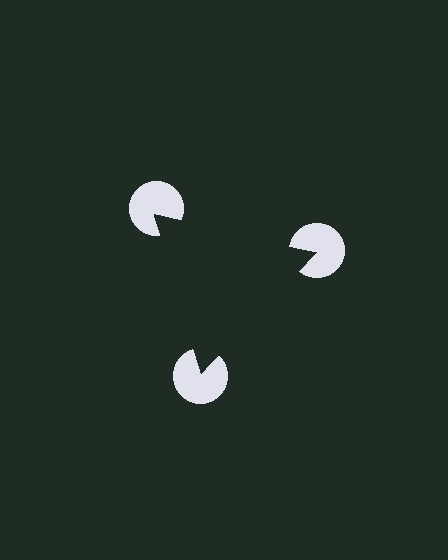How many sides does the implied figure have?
3 sides.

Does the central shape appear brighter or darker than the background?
It typically appears slightly darker than the background, even though no actual brightness change is drawn.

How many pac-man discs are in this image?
There are 3 — one at each vertex of the illusory triangle.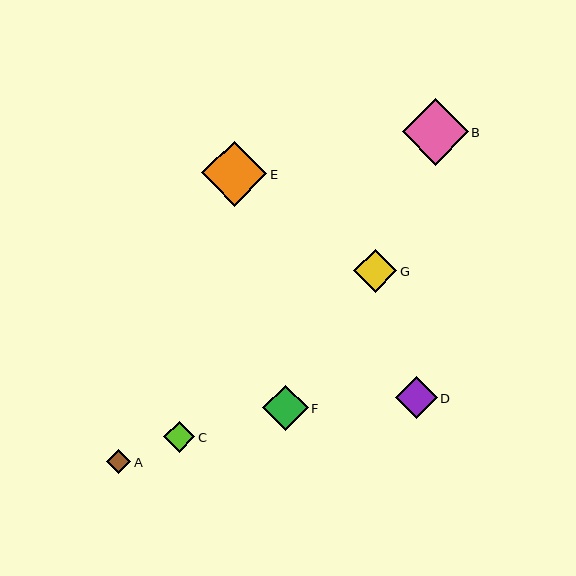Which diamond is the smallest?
Diamond A is the smallest with a size of approximately 24 pixels.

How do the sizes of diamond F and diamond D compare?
Diamond F and diamond D are approximately the same size.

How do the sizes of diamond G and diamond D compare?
Diamond G and diamond D are approximately the same size.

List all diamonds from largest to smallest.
From largest to smallest: B, E, F, G, D, C, A.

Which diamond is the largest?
Diamond B is the largest with a size of approximately 66 pixels.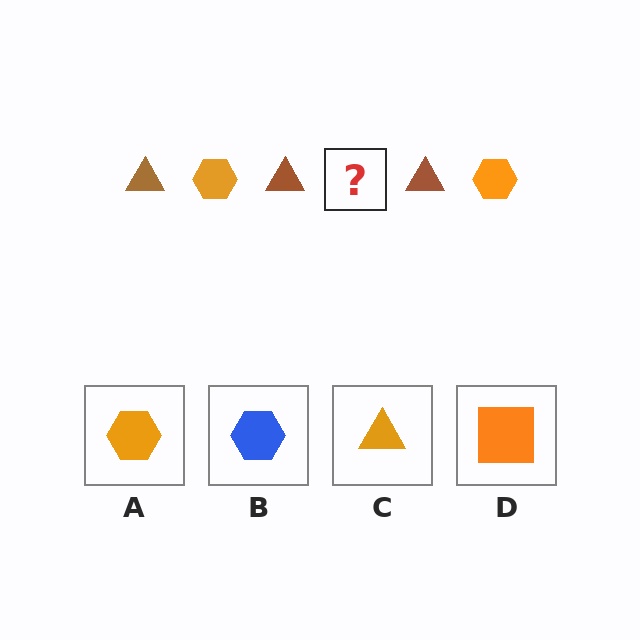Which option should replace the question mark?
Option A.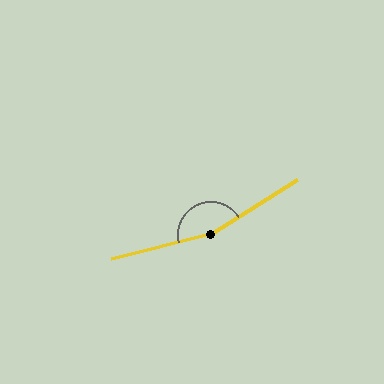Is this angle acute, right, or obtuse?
It is obtuse.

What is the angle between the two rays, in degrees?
Approximately 161 degrees.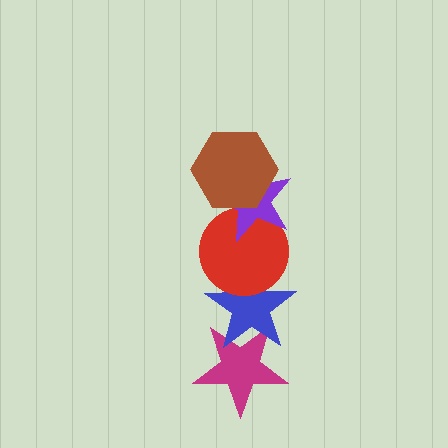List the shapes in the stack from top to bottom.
From top to bottom: the brown hexagon, the purple star, the red circle, the blue star, the magenta star.